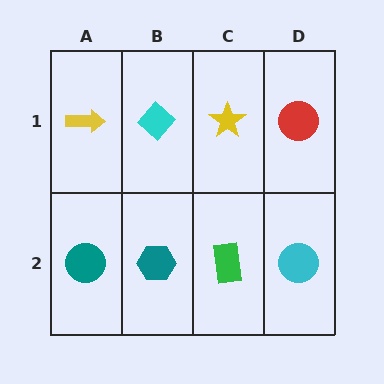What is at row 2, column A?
A teal circle.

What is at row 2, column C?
A green rectangle.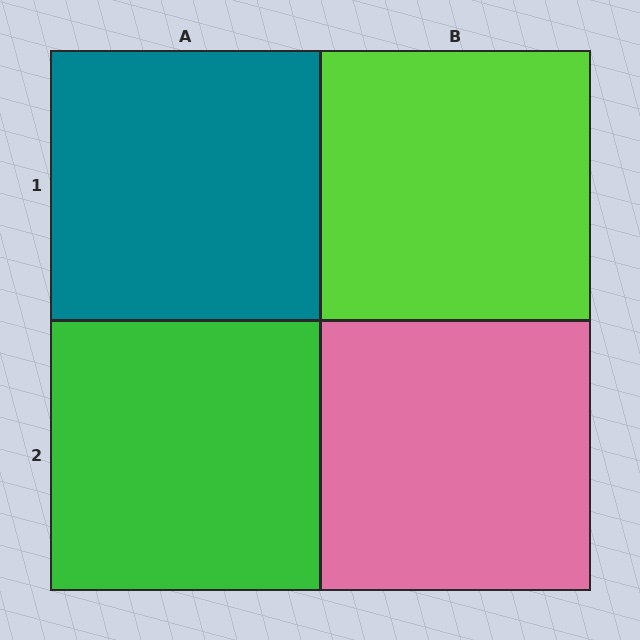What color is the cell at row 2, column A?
Green.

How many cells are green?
1 cell is green.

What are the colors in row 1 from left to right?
Teal, lime.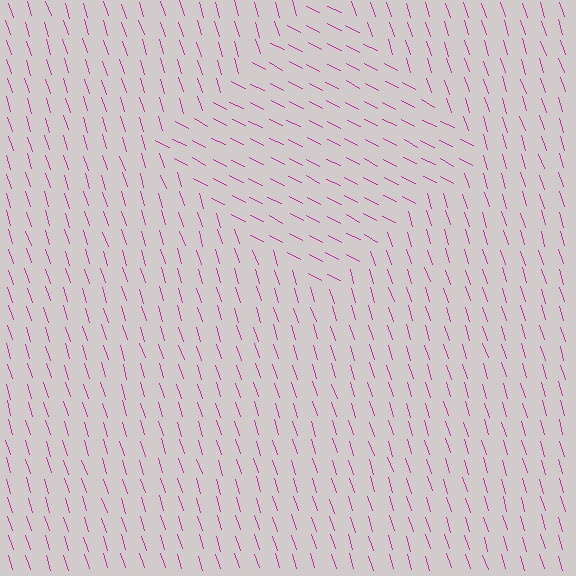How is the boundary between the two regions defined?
The boundary is defined purely by a change in line orientation (approximately 45 degrees difference). All lines are the same color and thickness.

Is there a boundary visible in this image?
Yes, there is a texture boundary formed by a change in line orientation.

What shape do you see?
I see a diamond.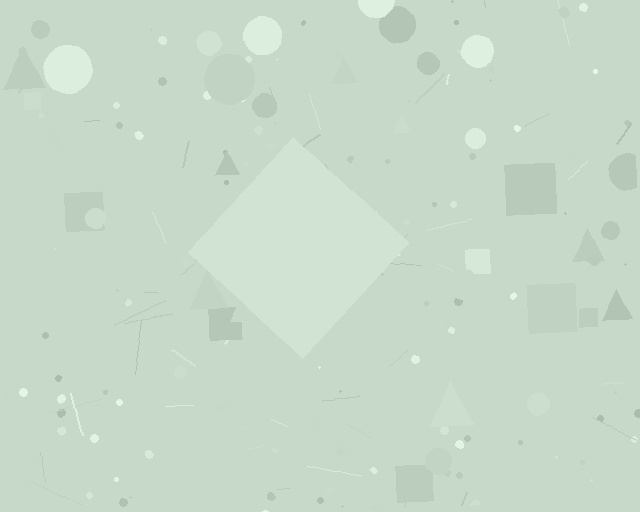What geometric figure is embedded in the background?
A diamond is embedded in the background.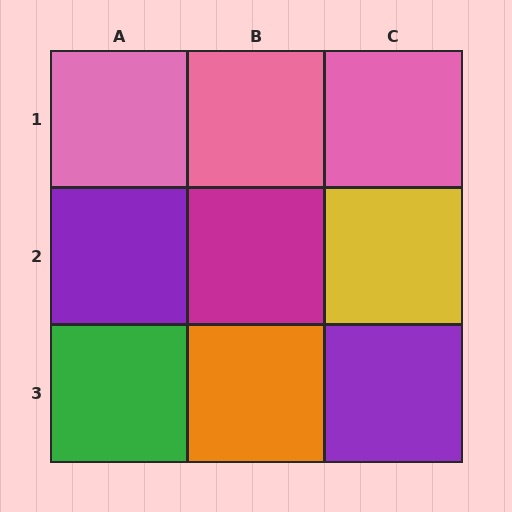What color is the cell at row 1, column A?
Pink.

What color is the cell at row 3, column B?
Orange.